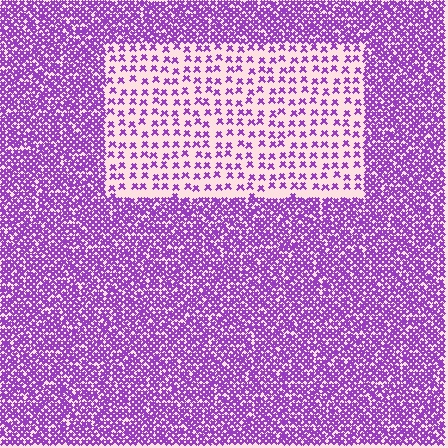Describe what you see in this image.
The image contains small purple elements arranged at two different densities. A rectangle-shaped region is visible where the elements are less densely packed than the surrounding area.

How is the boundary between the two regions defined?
The boundary is defined by a change in element density (approximately 3.0x ratio). All elements are the same color, size, and shape.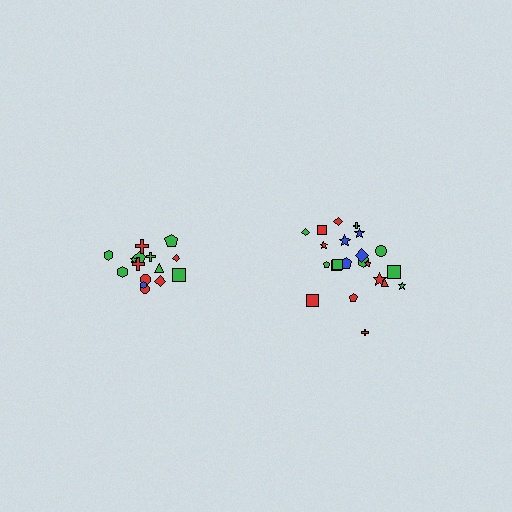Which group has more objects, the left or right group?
The right group.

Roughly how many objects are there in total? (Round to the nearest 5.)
Roughly 35 objects in total.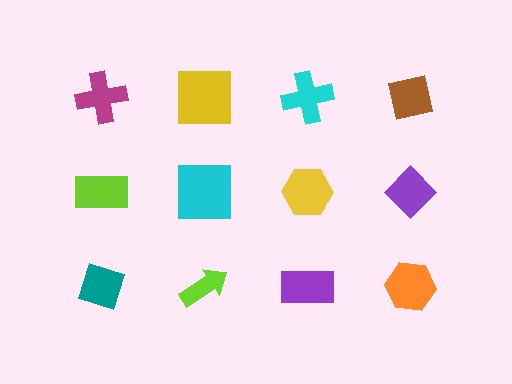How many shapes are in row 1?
4 shapes.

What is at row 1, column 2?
A yellow square.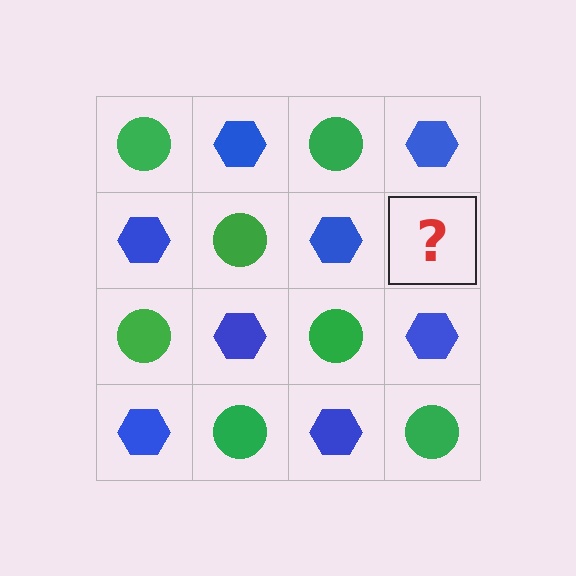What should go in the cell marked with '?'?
The missing cell should contain a green circle.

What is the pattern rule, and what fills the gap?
The rule is that it alternates green circle and blue hexagon in a checkerboard pattern. The gap should be filled with a green circle.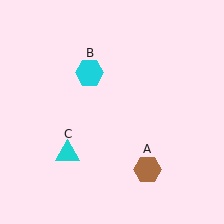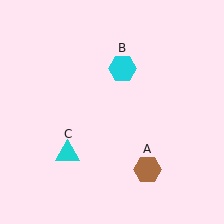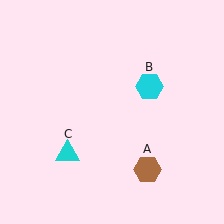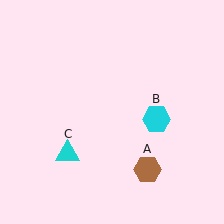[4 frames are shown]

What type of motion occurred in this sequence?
The cyan hexagon (object B) rotated clockwise around the center of the scene.